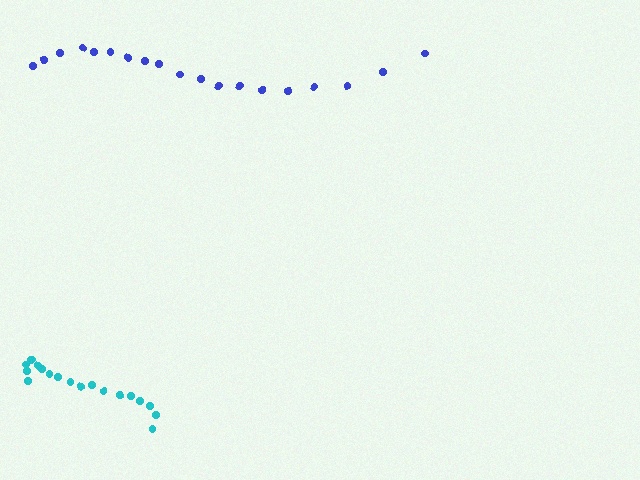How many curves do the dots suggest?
There are 2 distinct paths.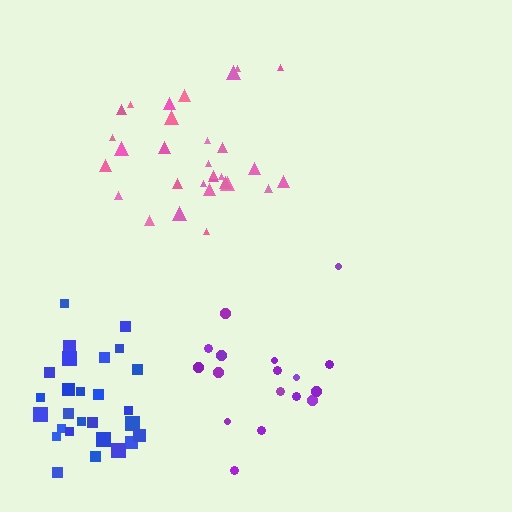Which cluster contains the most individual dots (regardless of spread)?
Pink (30).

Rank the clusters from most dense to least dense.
blue, pink, purple.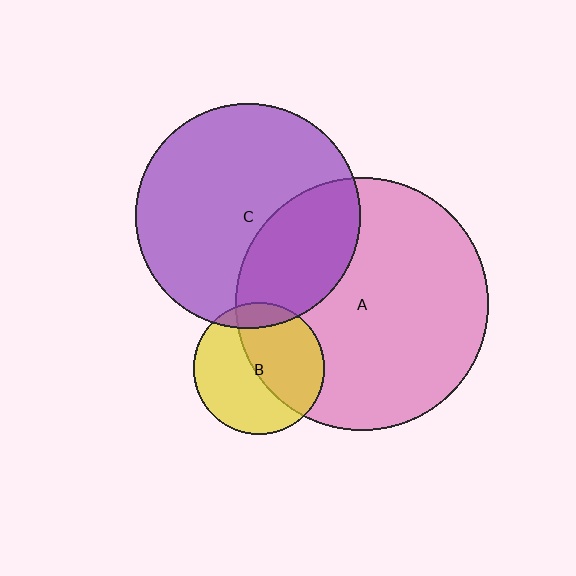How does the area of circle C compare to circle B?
Approximately 2.9 times.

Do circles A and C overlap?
Yes.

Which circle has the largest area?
Circle A (pink).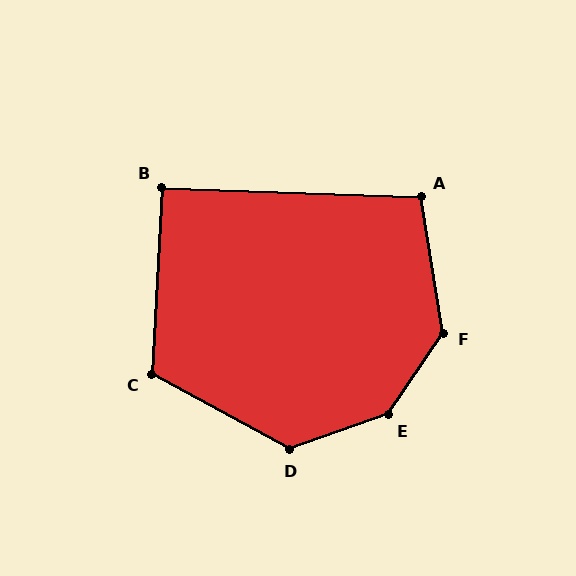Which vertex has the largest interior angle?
E, at approximately 144 degrees.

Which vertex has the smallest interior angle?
B, at approximately 91 degrees.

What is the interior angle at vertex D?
Approximately 132 degrees (obtuse).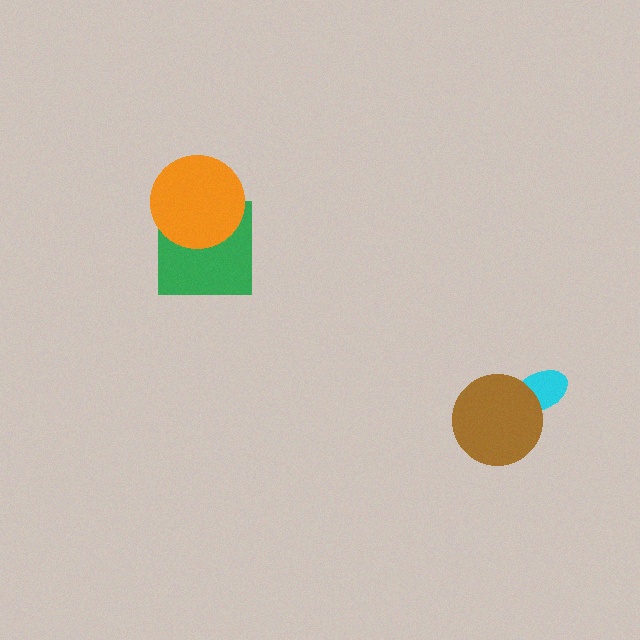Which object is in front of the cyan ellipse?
The brown circle is in front of the cyan ellipse.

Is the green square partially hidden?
Yes, it is partially covered by another shape.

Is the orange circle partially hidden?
No, no other shape covers it.